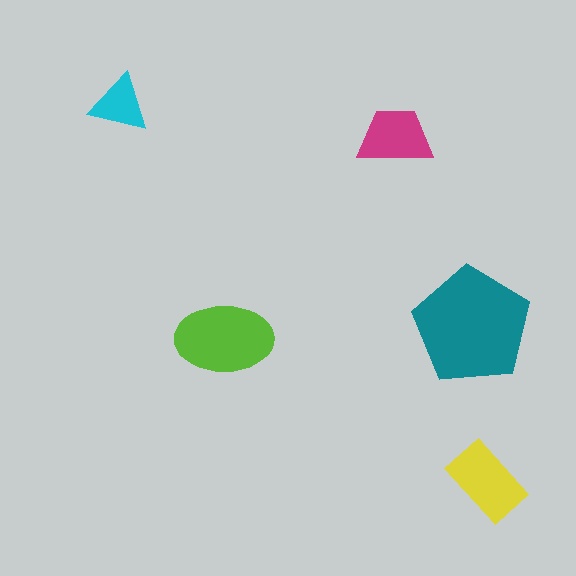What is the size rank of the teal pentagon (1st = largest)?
1st.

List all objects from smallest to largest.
The cyan triangle, the magenta trapezoid, the yellow rectangle, the lime ellipse, the teal pentagon.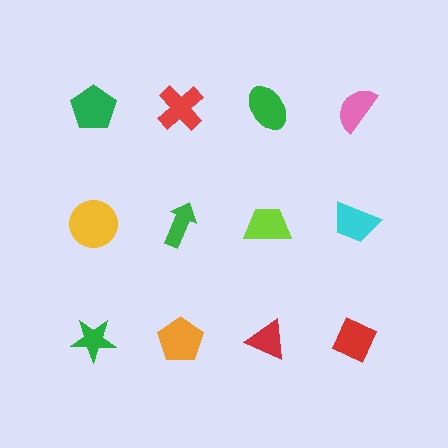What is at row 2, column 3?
A lime trapezoid.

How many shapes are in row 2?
4 shapes.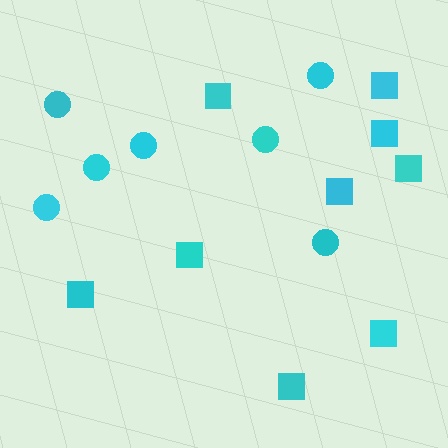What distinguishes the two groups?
There are 2 groups: one group of circles (7) and one group of squares (9).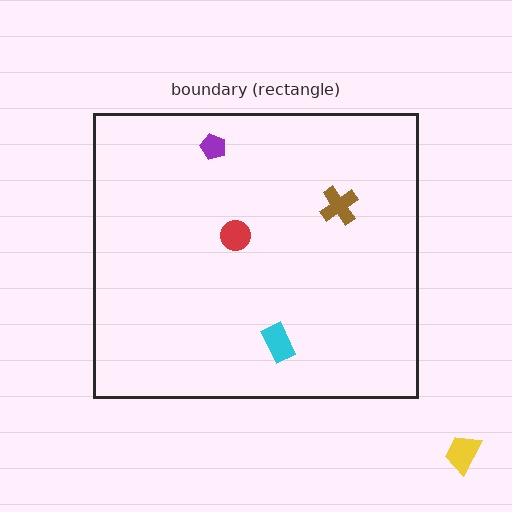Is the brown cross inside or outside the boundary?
Inside.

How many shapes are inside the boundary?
4 inside, 1 outside.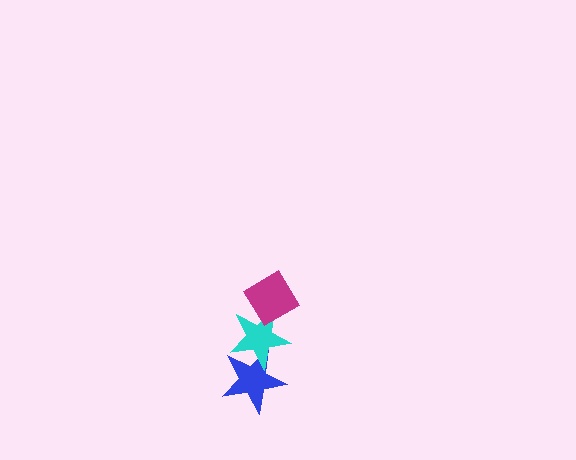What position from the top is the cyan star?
The cyan star is 2nd from the top.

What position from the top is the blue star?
The blue star is 3rd from the top.